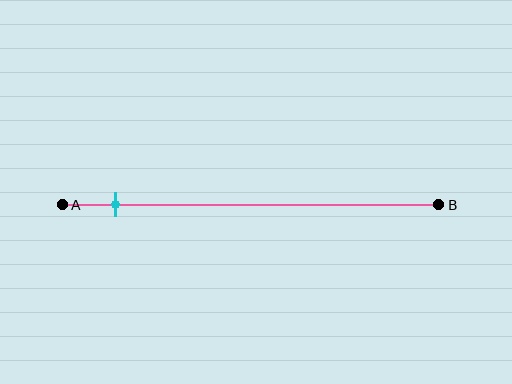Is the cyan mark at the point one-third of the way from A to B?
No, the mark is at about 15% from A, not at the 33% one-third point.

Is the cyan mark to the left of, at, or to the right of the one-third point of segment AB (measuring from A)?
The cyan mark is to the left of the one-third point of segment AB.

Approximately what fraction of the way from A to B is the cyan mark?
The cyan mark is approximately 15% of the way from A to B.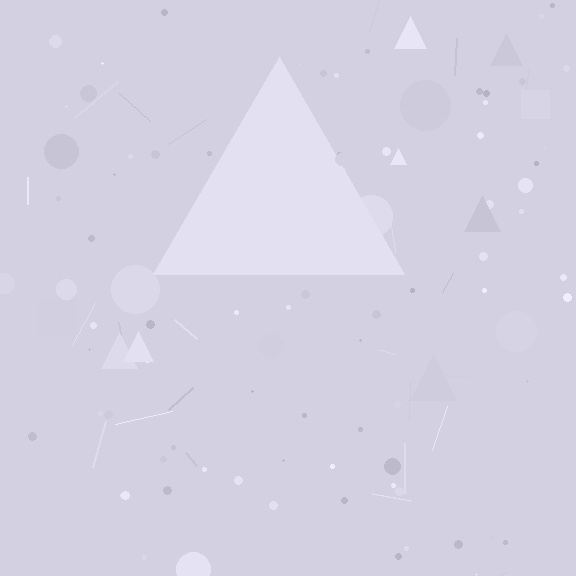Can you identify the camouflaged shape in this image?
The camouflaged shape is a triangle.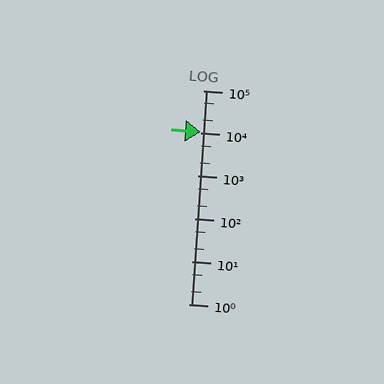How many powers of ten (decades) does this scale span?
The scale spans 5 decades, from 1 to 100000.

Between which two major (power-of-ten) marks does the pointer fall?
The pointer is between 10000 and 100000.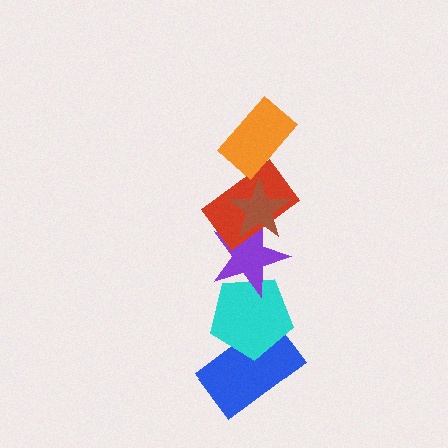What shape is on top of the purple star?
The red rectangle is on top of the purple star.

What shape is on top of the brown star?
The orange rectangle is on top of the brown star.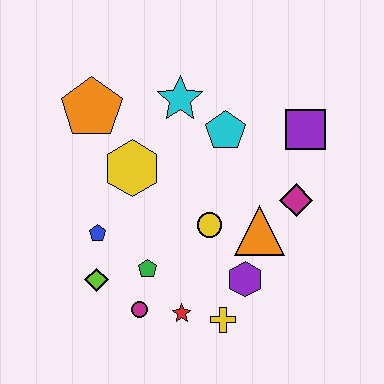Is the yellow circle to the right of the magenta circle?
Yes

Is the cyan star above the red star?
Yes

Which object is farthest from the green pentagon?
The purple square is farthest from the green pentagon.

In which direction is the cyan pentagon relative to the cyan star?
The cyan pentagon is to the right of the cyan star.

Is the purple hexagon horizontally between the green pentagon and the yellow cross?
No